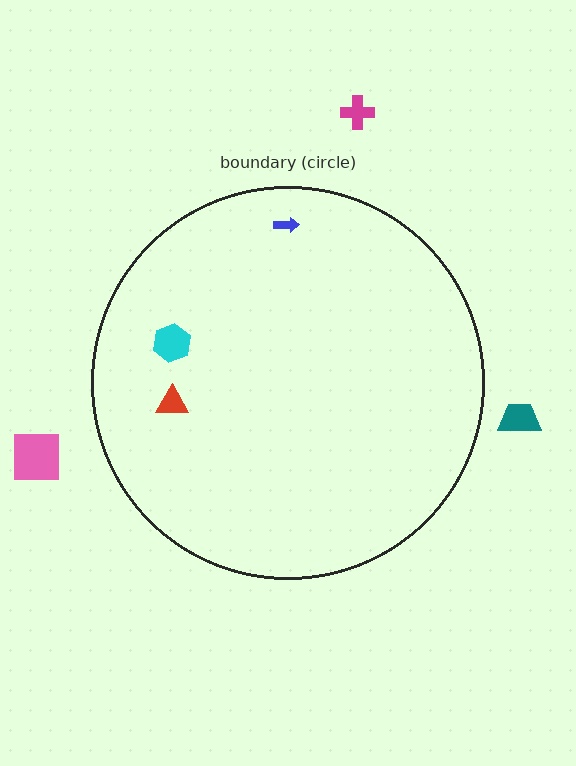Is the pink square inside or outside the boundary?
Outside.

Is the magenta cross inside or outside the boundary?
Outside.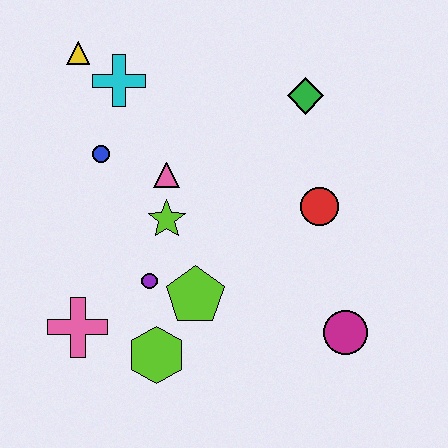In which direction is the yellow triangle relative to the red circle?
The yellow triangle is to the left of the red circle.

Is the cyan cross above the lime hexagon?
Yes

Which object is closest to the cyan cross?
The yellow triangle is closest to the cyan cross.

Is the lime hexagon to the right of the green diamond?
No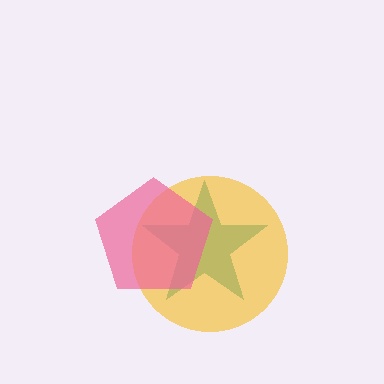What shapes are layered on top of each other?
The layered shapes are: a teal star, a yellow circle, a pink pentagon.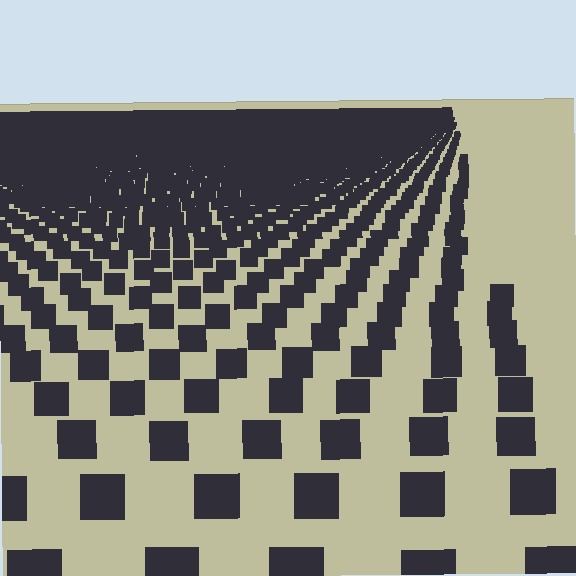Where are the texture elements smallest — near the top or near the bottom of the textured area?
Near the top.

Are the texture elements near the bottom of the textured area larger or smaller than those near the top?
Larger. Near the bottom, elements are closer to the viewer and appear at a bigger on-screen size.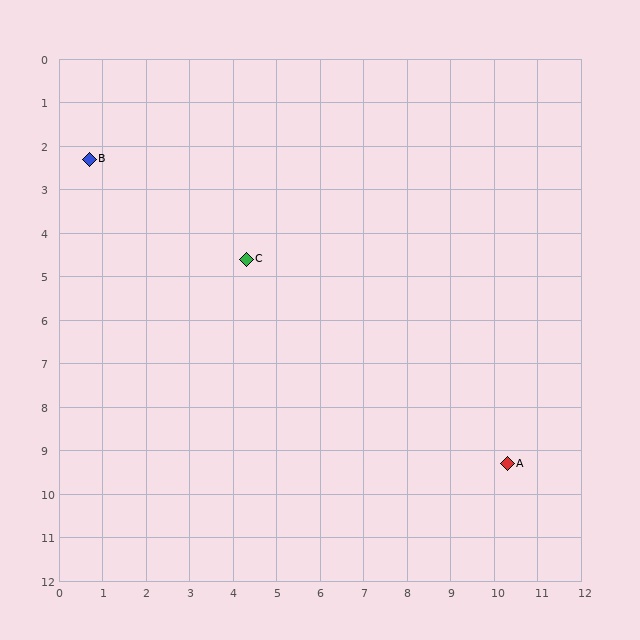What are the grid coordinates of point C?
Point C is at approximately (4.3, 4.6).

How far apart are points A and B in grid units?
Points A and B are about 11.9 grid units apart.